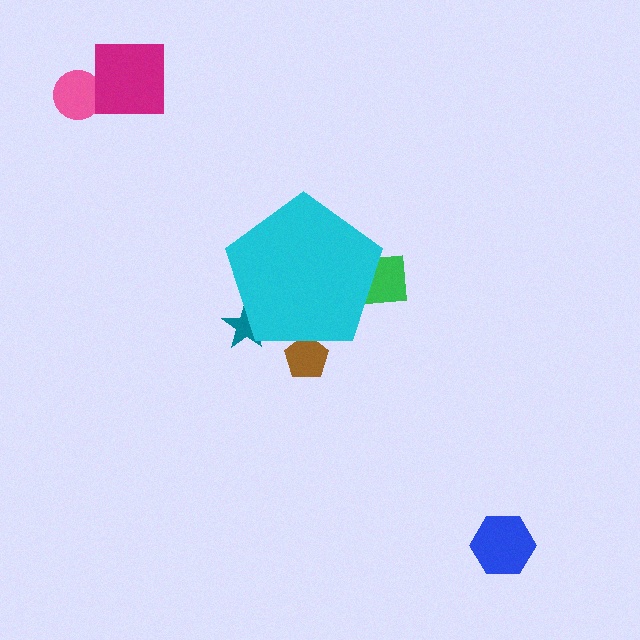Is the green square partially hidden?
Yes, the green square is partially hidden behind the cyan pentagon.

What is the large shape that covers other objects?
A cyan pentagon.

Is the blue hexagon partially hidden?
No, the blue hexagon is fully visible.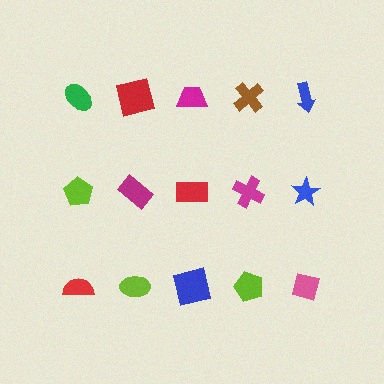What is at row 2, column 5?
A blue star.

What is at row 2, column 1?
A lime pentagon.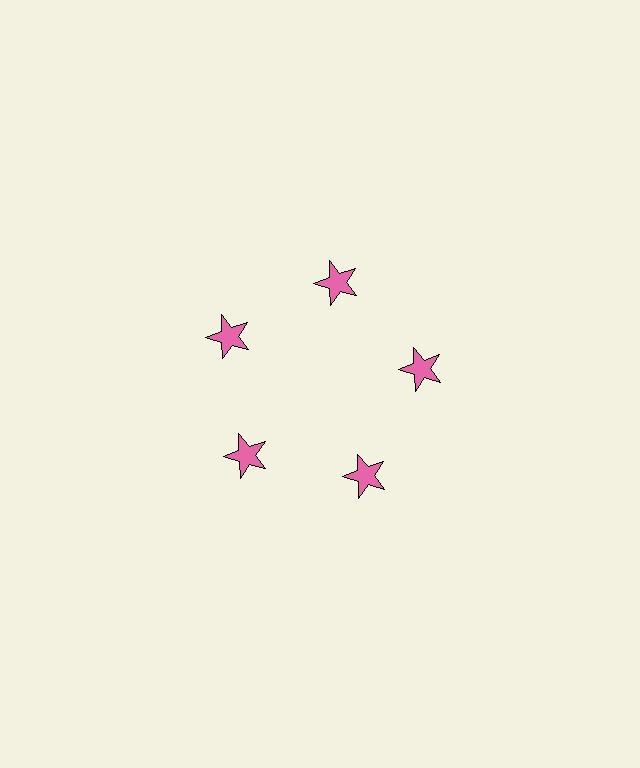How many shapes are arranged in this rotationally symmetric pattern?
There are 5 shapes, arranged in 5 groups of 1.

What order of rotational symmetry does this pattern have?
This pattern has 5-fold rotational symmetry.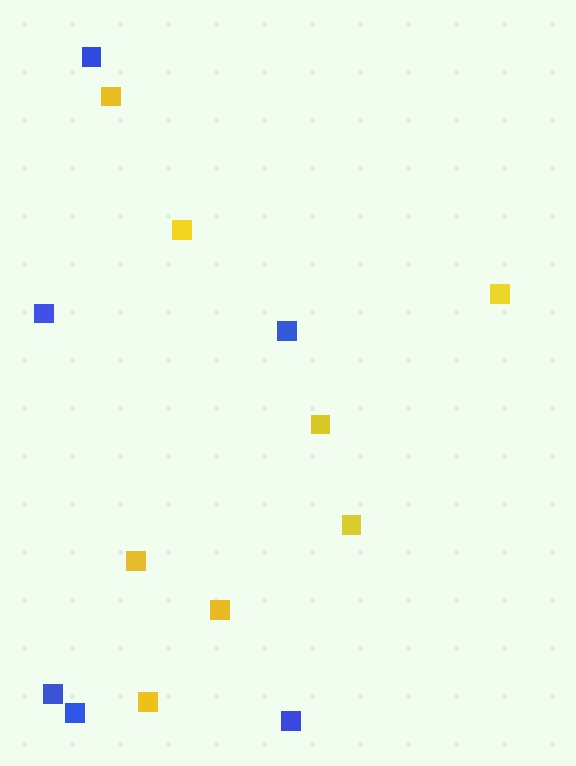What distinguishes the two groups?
There are 2 groups: one group of yellow squares (8) and one group of blue squares (6).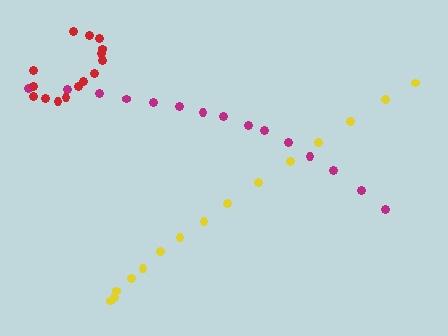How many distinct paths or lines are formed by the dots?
There are 3 distinct paths.